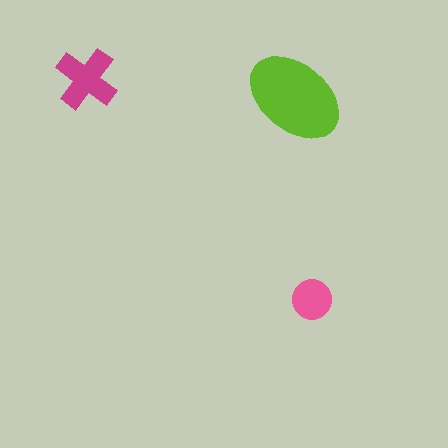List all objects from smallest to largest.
The pink circle, the magenta cross, the lime ellipse.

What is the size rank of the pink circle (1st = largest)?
3rd.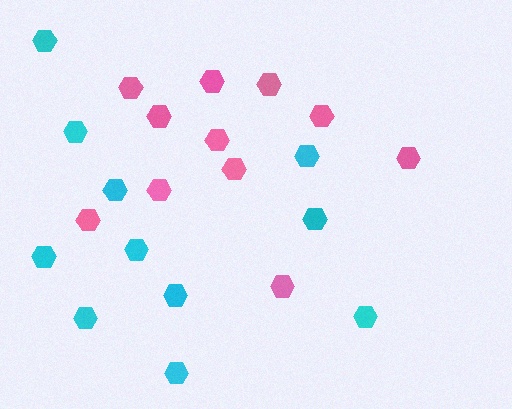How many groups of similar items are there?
There are 2 groups: one group of cyan hexagons (11) and one group of pink hexagons (11).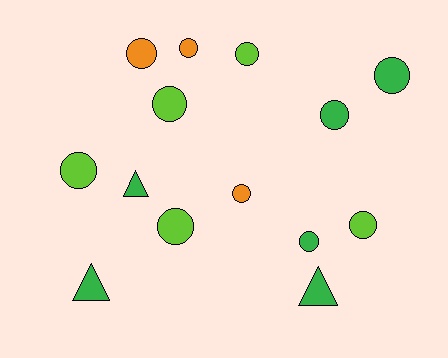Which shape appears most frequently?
Circle, with 11 objects.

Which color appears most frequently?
Green, with 6 objects.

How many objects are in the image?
There are 14 objects.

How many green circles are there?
There are 3 green circles.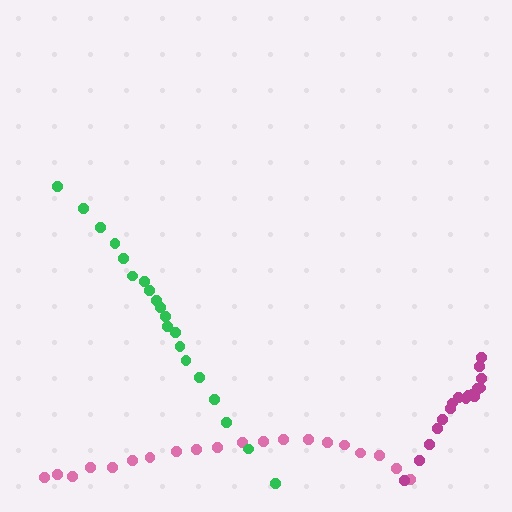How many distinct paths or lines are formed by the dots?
There are 3 distinct paths.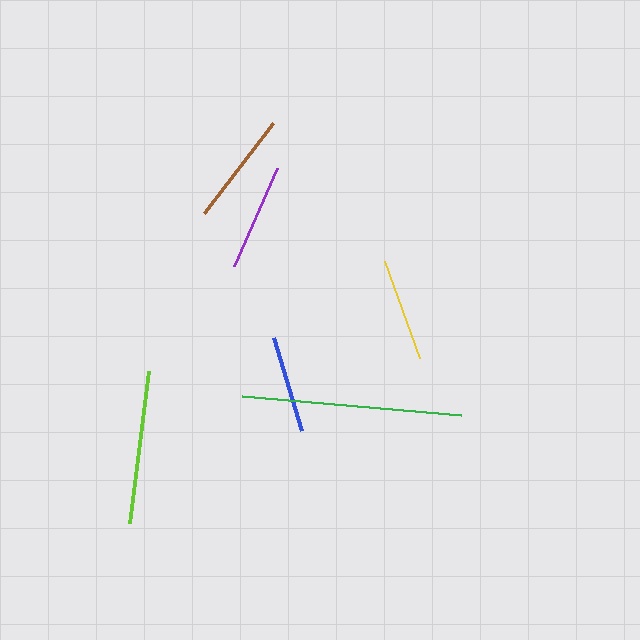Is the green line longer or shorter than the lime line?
The green line is longer than the lime line.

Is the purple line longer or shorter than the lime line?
The lime line is longer than the purple line.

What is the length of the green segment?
The green segment is approximately 220 pixels long.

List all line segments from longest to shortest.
From longest to shortest: green, lime, brown, purple, yellow, blue.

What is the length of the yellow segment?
The yellow segment is approximately 103 pixels long.